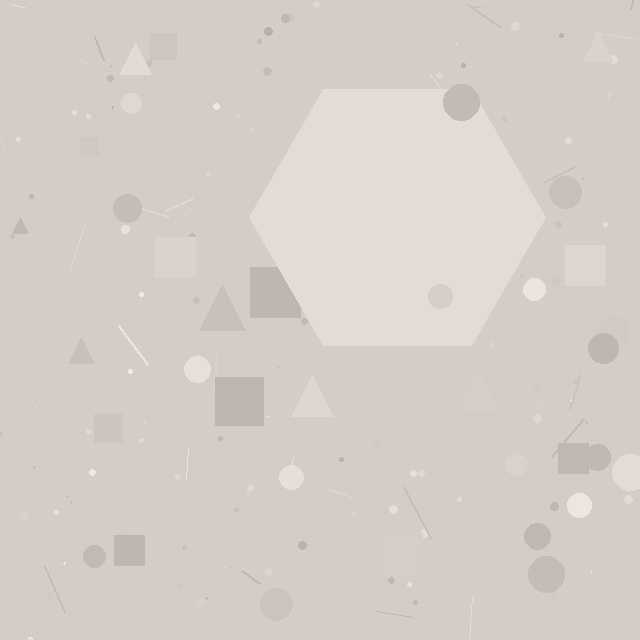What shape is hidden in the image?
A hexagon is hidden in the image.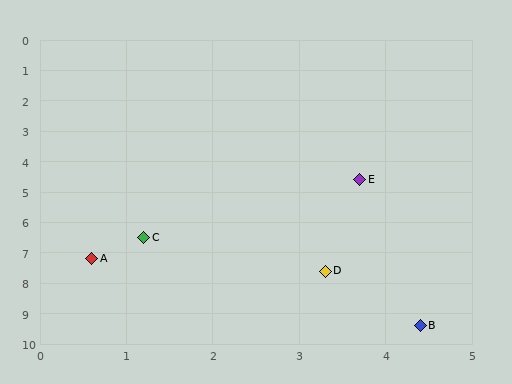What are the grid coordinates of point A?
Point A is at approximately (0.6, 7.2).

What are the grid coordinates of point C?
Point C is at approximately (1.2, 6.5).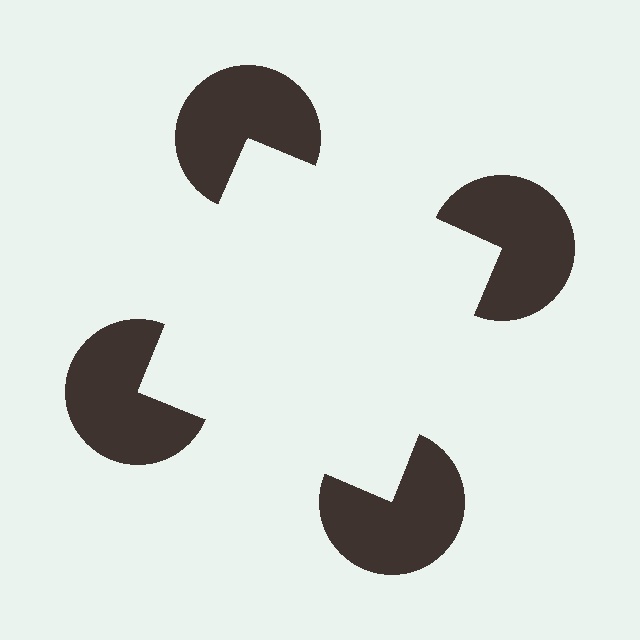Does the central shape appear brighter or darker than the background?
It typically appears slightly brighter than the background, even though no actual brightness change is drawn.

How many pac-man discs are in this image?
There are 4 — one at each vertex of the illusory square.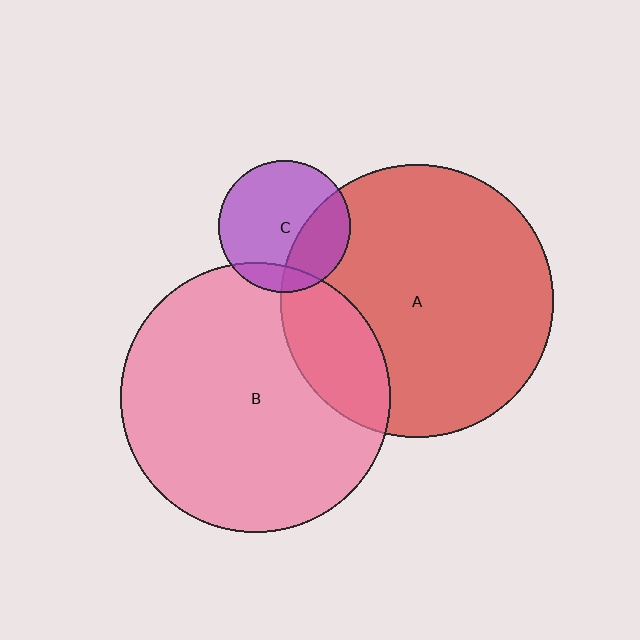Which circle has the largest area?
Circle A (red).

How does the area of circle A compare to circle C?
Approximately 4.2 times.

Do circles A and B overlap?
Yes.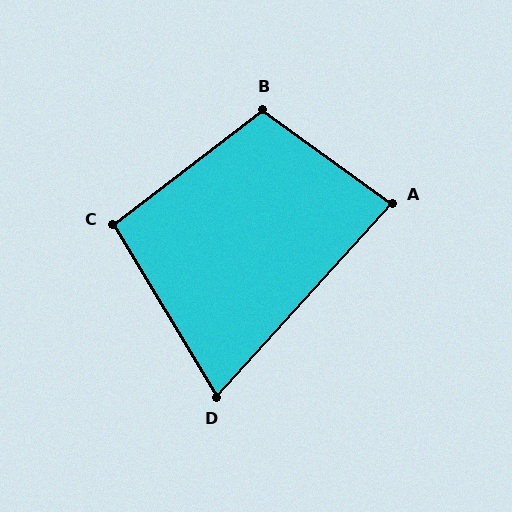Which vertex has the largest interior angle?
B, at approximately 107 degrees.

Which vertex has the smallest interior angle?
D, at approximately 73 degrees.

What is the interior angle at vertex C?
Approximately 96 degrees (obtuse).